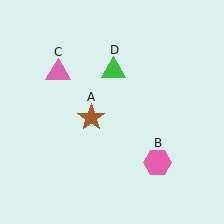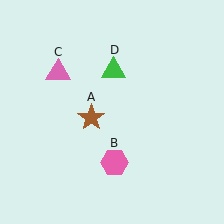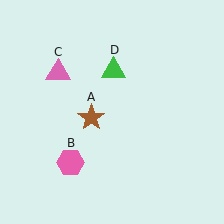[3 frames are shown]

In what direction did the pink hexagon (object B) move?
The pink hexagon (object B) moved left.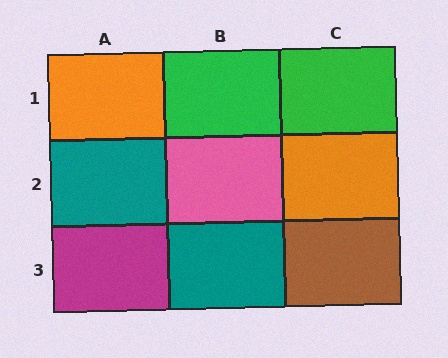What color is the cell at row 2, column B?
Pink.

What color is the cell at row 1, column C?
Green.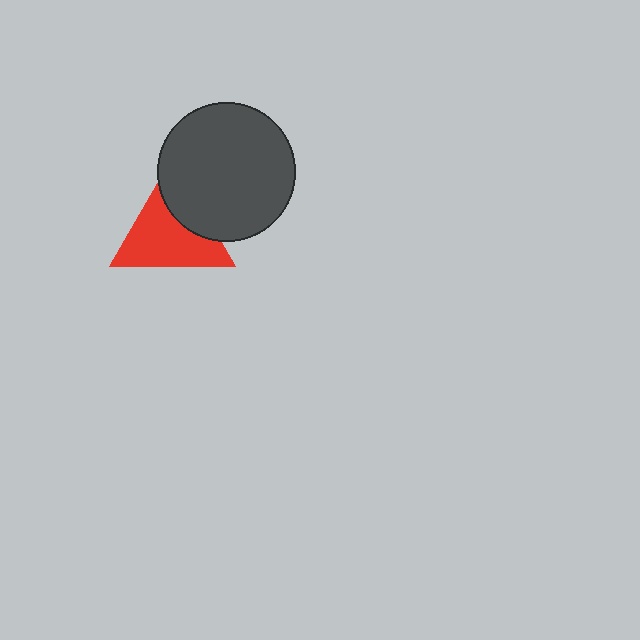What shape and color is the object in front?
The object in front is a dark gray circle.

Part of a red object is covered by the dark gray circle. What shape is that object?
It is a triangle.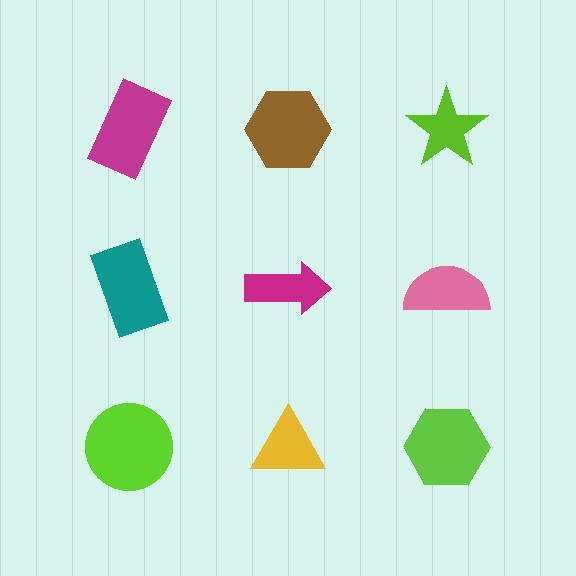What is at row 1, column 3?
A lime star.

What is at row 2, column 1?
A teal rectangle.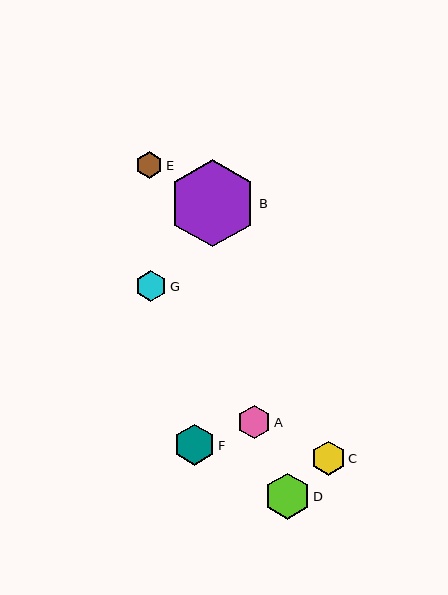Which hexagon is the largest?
Hexagon B is the largest with a size of approximately 87 pixels.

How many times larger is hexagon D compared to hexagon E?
Hexagon D is approximately 1.7 times the size of hexagon E.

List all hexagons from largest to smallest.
From largest to smallest: B, D, F, C, A, G, E.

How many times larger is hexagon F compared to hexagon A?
Hexagon F is approximately 1.2 times the size of hexagon A.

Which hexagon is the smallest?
Hexagon E is the smallest with a size of approximately 27 pixels.